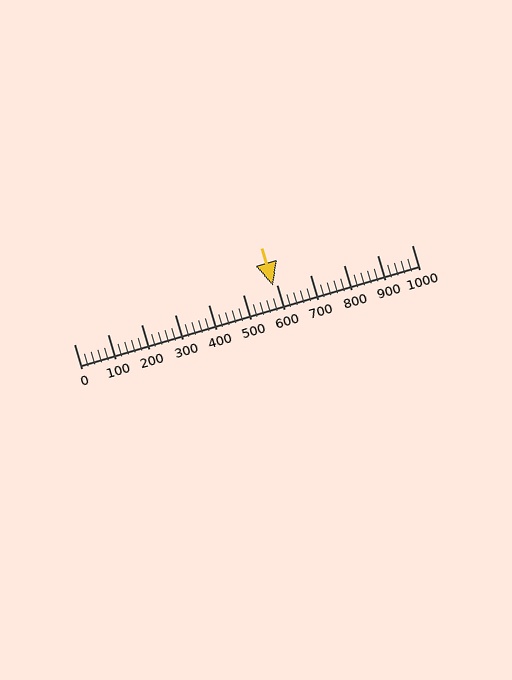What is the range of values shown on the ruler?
The ruler shows values from 0 to 1000.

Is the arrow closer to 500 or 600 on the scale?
The arrow is closer to 600.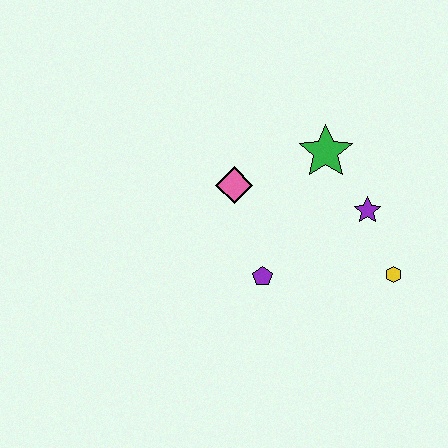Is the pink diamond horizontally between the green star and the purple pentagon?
No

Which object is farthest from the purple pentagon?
The green star is farthest from the purple pentagon.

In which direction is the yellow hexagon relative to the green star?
The yellow hexagon is below the green star.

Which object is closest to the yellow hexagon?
The purple star is closest to the yellow hexagon.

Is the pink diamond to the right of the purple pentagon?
No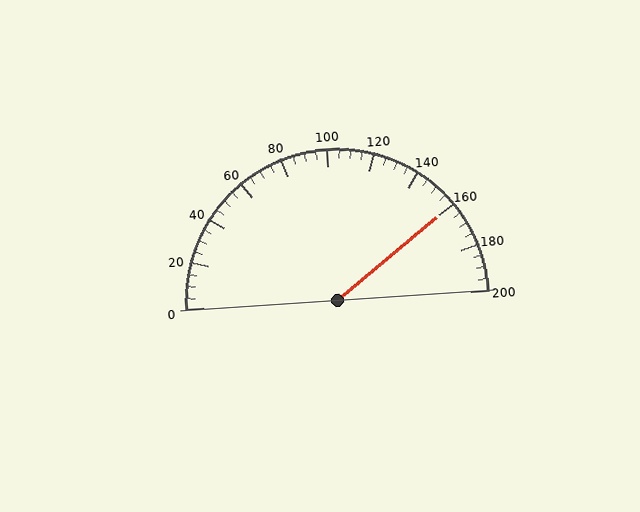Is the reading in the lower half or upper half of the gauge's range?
The reading is in the upper half of the range (0 to 200).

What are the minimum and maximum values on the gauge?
The gauge ranges from 0 to 200.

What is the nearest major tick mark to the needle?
The nearest major tick mark is 160.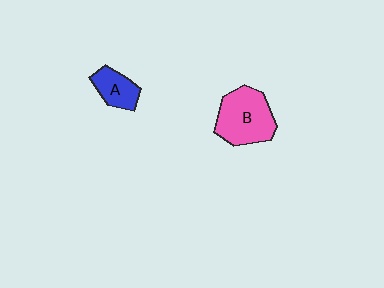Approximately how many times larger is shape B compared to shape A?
Approximately 2.0 times.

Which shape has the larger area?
Shape B (pink).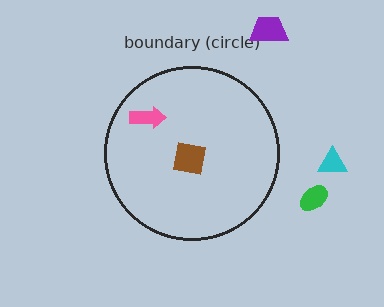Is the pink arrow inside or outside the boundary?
Inside.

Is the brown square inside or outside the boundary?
Inside.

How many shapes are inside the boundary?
2 inside, 3 outside.